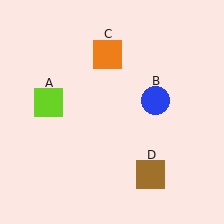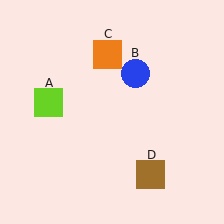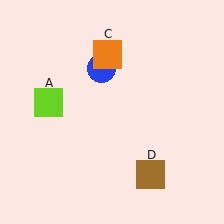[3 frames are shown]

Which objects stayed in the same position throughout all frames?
Lime square (object A) and orange square (object C) and brown square (object D) remained stationary.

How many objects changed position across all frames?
1 object changed position: blue circle (object B).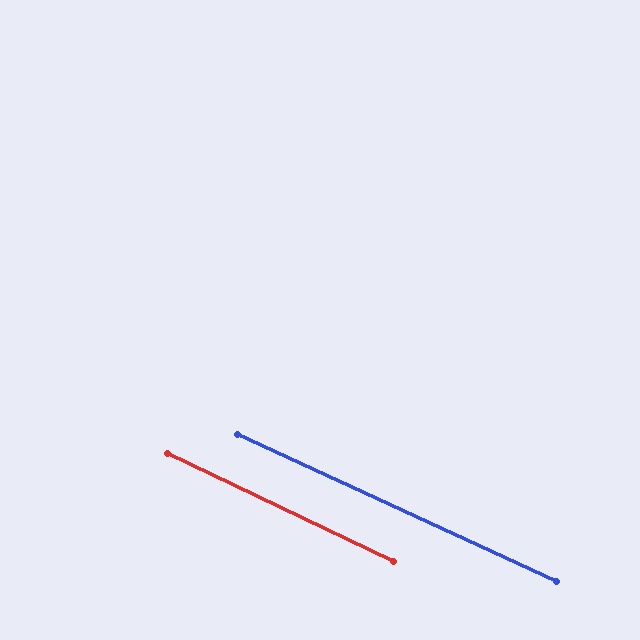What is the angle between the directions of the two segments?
Approximately 1 degree.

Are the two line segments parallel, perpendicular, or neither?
Parallel — their directions differ by only 0.9°.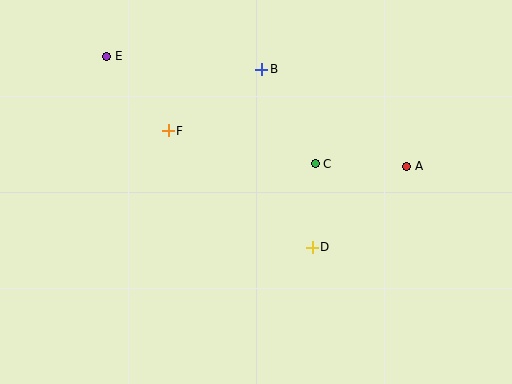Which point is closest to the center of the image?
Point C at (315, 164) is closest to the center.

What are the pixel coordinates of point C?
Point C is at (315, 164).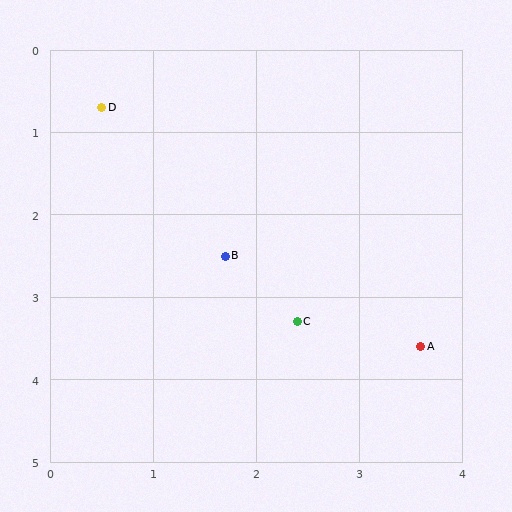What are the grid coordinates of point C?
Point C is at approximately (2.4, 3.3).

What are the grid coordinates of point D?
Point D is at approximately (0.5, 0.7).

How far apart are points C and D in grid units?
Points C and D are about 3.2 grid units apart.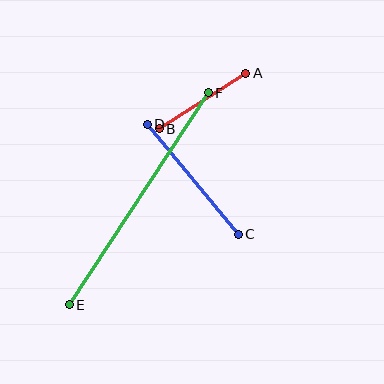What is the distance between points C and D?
The distance is approximately 143 pixels.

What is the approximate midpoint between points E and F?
The midpoint is at approximately (139, 199) pixels.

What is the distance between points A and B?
The distance is approximately 103 pixels.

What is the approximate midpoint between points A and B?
The midpoint is at approximately (202, 101) pixels.